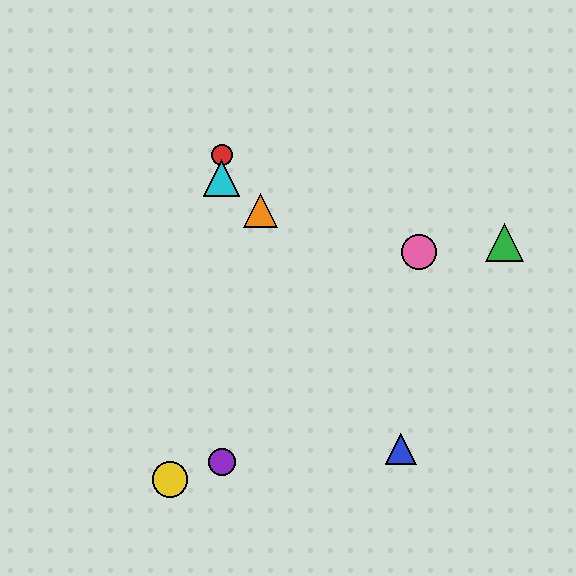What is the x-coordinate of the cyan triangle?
The cyan triangle is at x≈222.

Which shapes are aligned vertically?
The red circle, the purple circle, the cyan triangle are aligned vertically.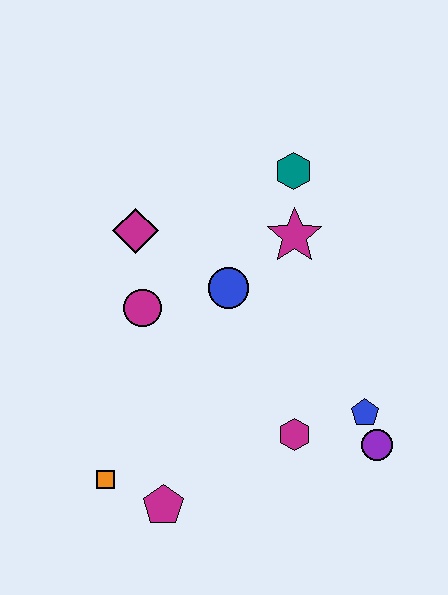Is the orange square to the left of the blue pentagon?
Yes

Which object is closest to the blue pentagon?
The purple circle is closest to the blue pentagon.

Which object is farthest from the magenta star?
The orange square is farthest from the magenta star.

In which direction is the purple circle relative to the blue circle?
The purple circle is below the blue circle.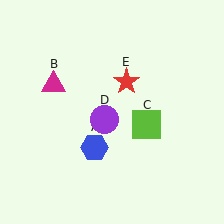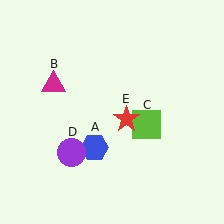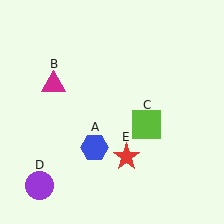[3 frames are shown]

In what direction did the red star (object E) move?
The red star (object E) moved down.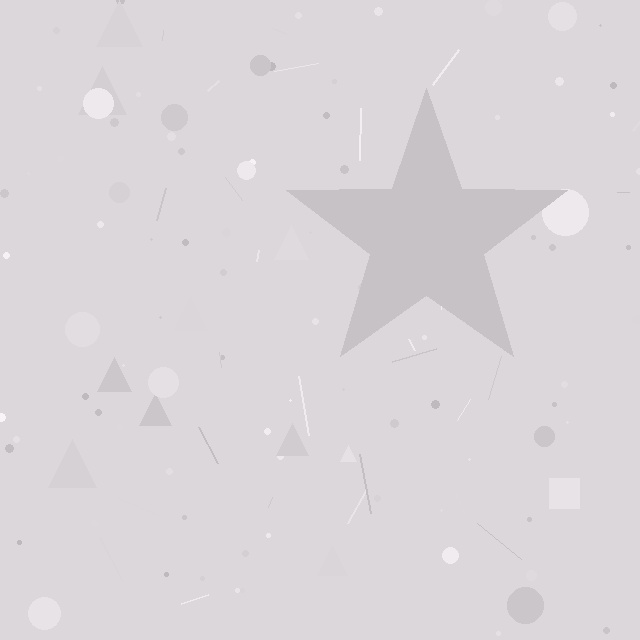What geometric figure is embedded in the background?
A star is embedded in the background.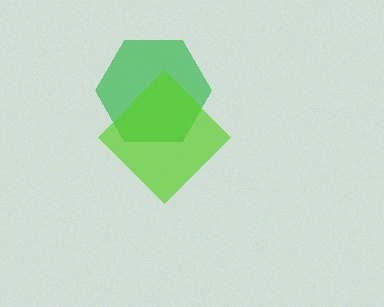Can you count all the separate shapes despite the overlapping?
Yes, there are 2 separate shapes.